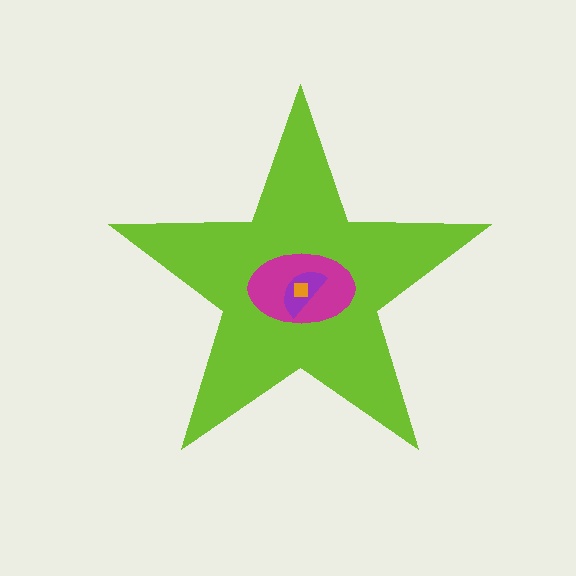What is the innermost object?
The orange square.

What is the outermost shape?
The lime star.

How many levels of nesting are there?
4.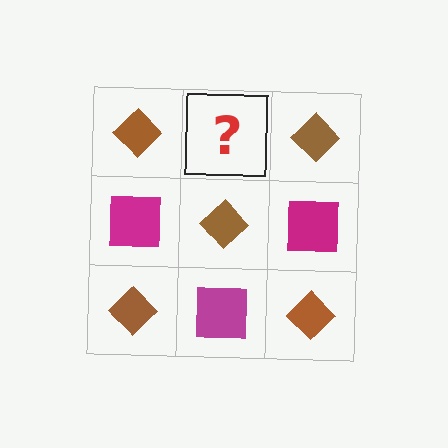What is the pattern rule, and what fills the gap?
The rule is that it alternates brown diamond and magenta square in a checkerboard pattern. The gap should be filled with a magenta square.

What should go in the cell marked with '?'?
The missing cell should contain a magenta square.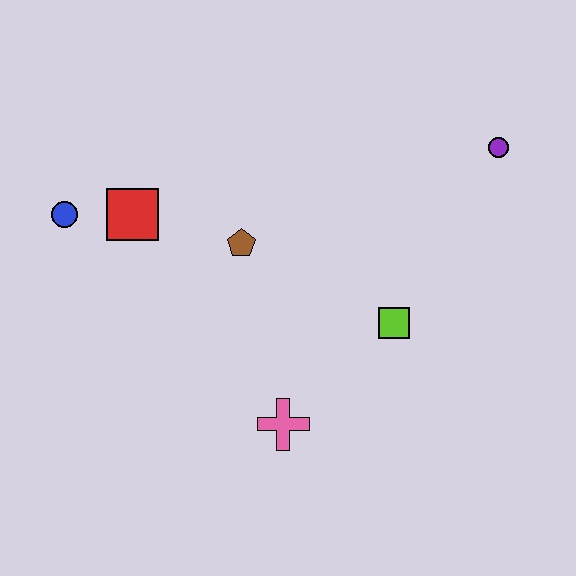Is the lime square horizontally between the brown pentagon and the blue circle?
No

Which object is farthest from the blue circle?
The purple circle is farthest from the blue circle.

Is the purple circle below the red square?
No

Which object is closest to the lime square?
The pink cross is closest to the lime square.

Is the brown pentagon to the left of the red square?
No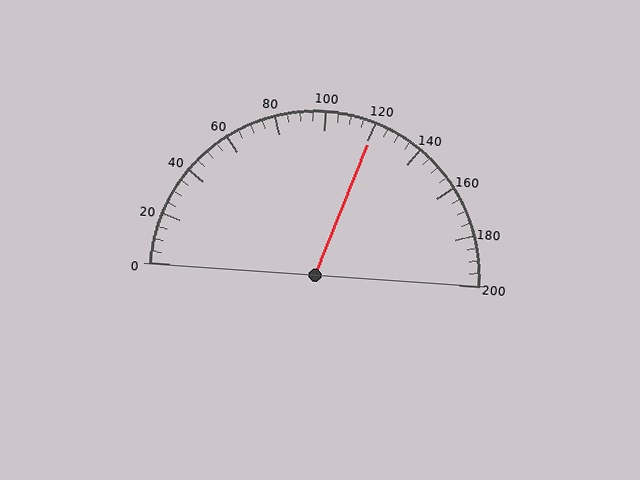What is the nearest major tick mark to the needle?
The nearest major tick mark is 120.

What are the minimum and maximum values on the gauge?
The gauge ranges from 0 to 200.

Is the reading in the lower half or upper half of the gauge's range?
The reading is in the upper half of the range (0 to 200).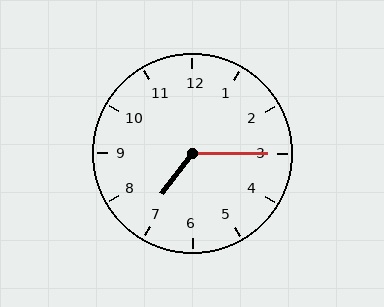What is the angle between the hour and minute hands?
Approximately 128 degrees.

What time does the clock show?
7:15.